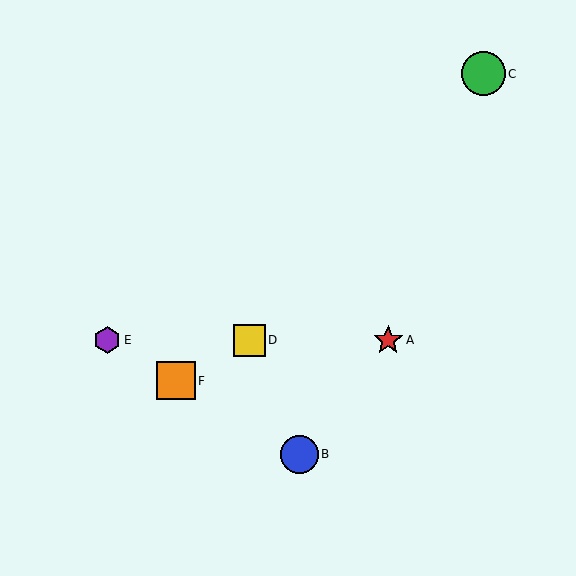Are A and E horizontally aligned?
Yes, both are at y≈340.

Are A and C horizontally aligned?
No, A is at y≈340 and C is at y≈74.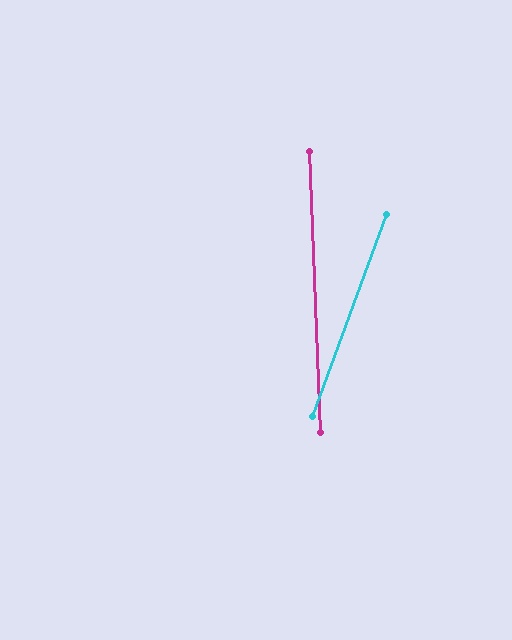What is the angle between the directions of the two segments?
Approximately 22 degrees.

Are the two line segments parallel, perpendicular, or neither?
Neither parallel nor perpendicular — they differ by about 22°.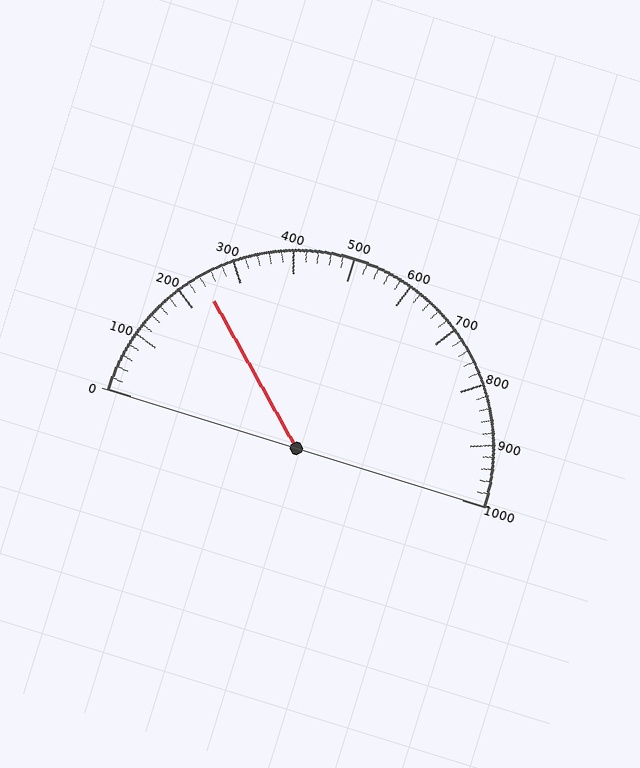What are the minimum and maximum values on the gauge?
The gauge ranges from 0 to 1000.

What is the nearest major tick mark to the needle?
The nearest major tick mark is 200.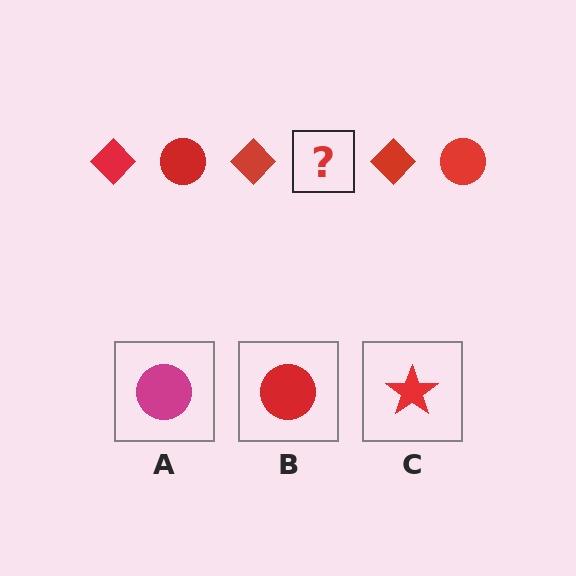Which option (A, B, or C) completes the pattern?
B.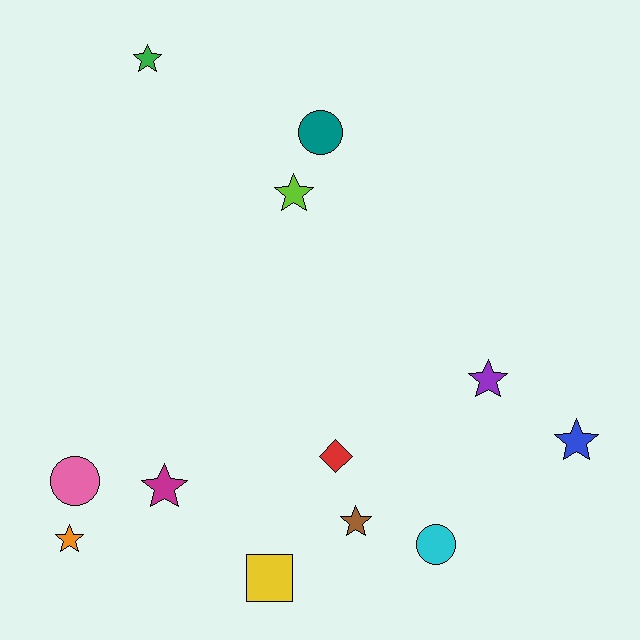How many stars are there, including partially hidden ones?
There are 7 stars.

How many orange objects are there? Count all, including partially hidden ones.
There is 1 orange object.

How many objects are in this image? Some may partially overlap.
There are 12 objects.